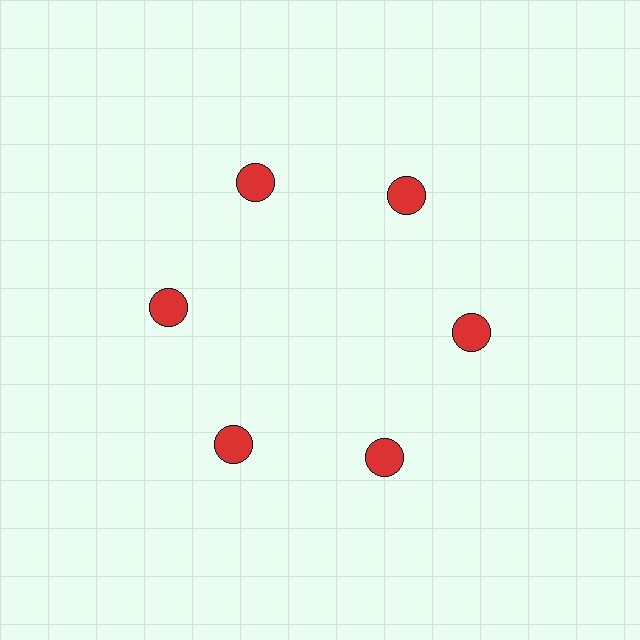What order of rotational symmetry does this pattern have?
This pattern has 6-fold rotational symmetry.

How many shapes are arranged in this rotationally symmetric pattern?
There are 6 shapes, arranged in 6 groups of 1.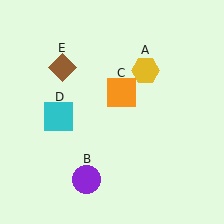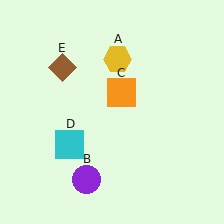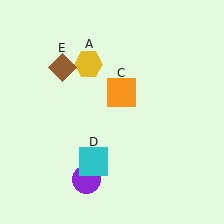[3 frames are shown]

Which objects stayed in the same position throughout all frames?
Purple circle (object B) and orange square (object C) and brown diamond (object E) remained stationary.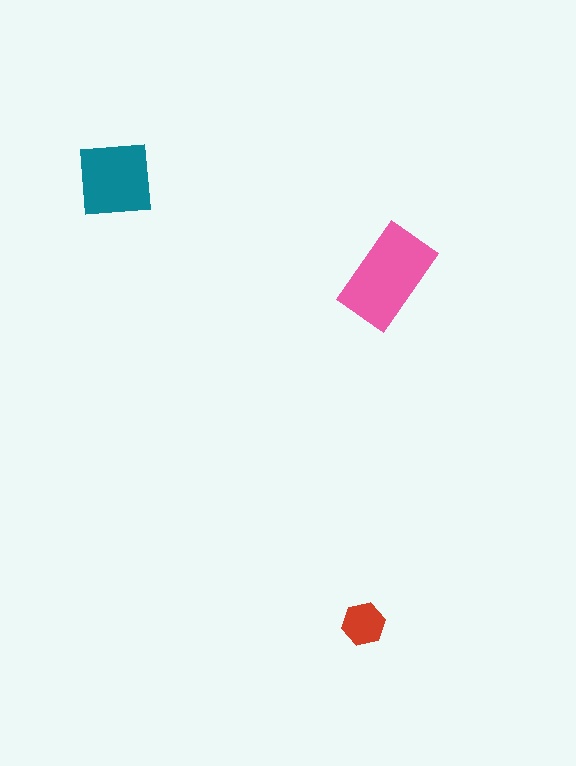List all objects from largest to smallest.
The pink rectangle, the teal square, the red hexagon.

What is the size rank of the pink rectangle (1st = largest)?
1st.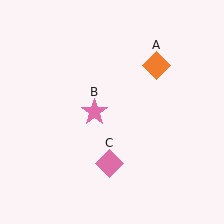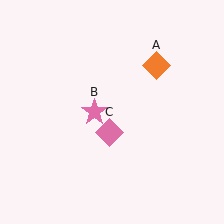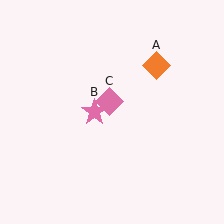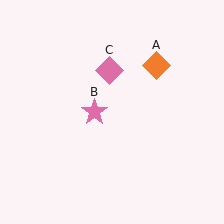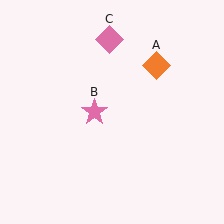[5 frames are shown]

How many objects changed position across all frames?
1 object changed position: pink diamond (object C).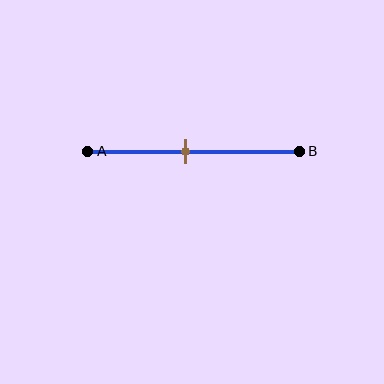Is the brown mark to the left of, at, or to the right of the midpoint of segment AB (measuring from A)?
The brown mark is to the left of the midpoint of segment AB.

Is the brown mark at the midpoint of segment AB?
No, the mark is at about 45% from A, not at the 50% midpoint.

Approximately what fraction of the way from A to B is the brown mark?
The brown mark is approximately 45% of the way from A to B.